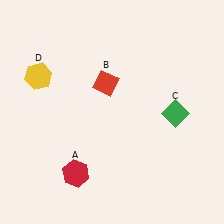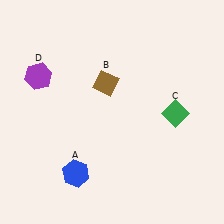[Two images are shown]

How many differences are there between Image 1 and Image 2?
There are 3 differences between the two images.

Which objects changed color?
A changed from red to blue. B changed from red to brown. D changed from yellow to purple.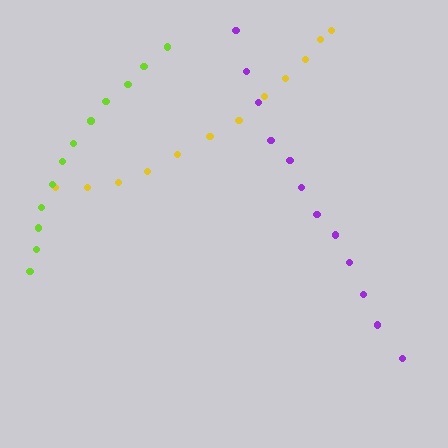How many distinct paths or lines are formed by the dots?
There are 3 distinct paths.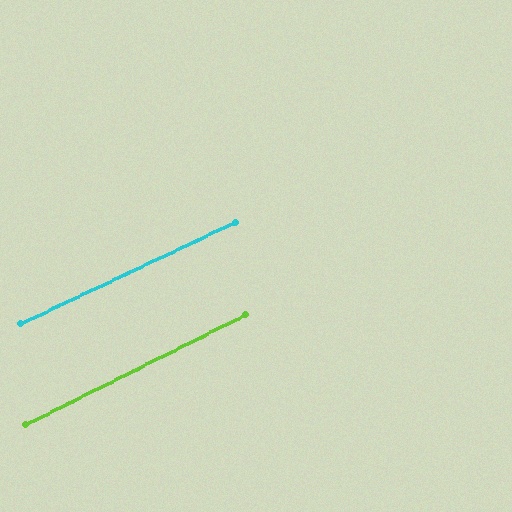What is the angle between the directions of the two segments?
Approximately 1 degree.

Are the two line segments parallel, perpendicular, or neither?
Parallel — their directions differ by only 1.1°.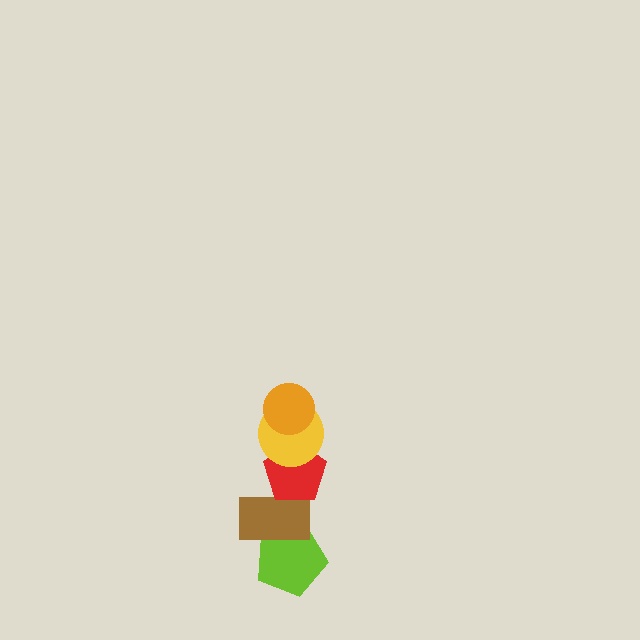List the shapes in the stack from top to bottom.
From top to bottom: the orange circle, the yellow circle, the red pentagon, the brown rectangle, the lime pentagon.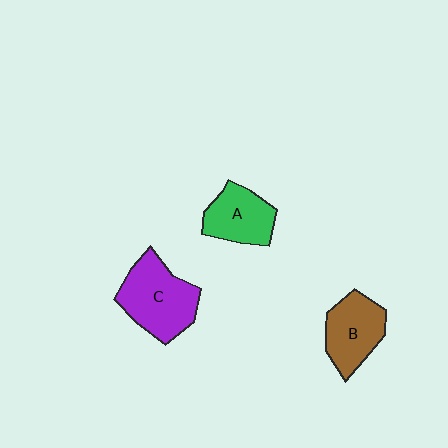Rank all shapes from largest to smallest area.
From largest to smallest: C (purple), B (brown), A (green).